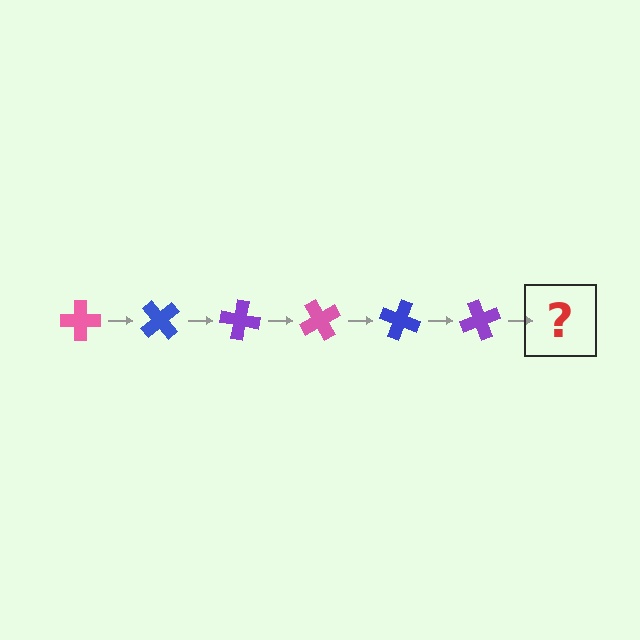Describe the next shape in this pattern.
It should be a pink cross, rotated 300 degrees from the start.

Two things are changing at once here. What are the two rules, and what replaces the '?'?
The two rules are that it rotates 50 degrees each step and the color cycles through pink, blue, and purple. The '?' should be a pink cross, rotated 300 degrees from the start.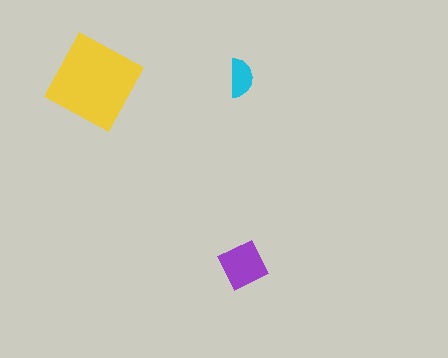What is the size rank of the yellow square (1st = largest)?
1st.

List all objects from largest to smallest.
The yellow square, the purple diamond, the cyan semicircle.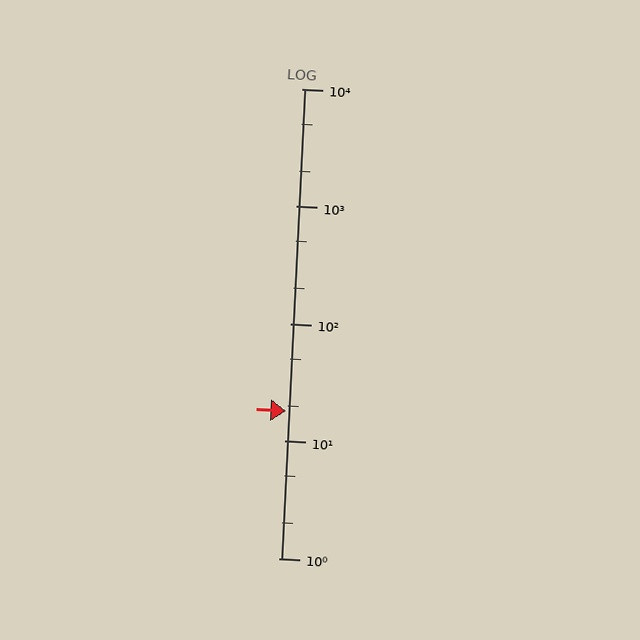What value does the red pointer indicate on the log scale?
The pointer indicates approximately 18.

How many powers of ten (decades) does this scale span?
The scale spans 4 decades, from 1 to 10000.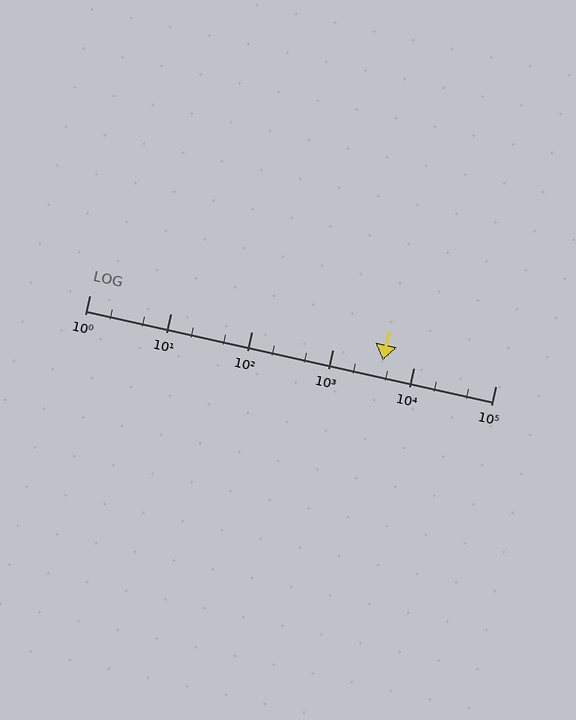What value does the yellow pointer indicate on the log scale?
The pointer indicates approximately 4100.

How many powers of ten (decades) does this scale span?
The scale spans 5 decades, from 1 to 100000.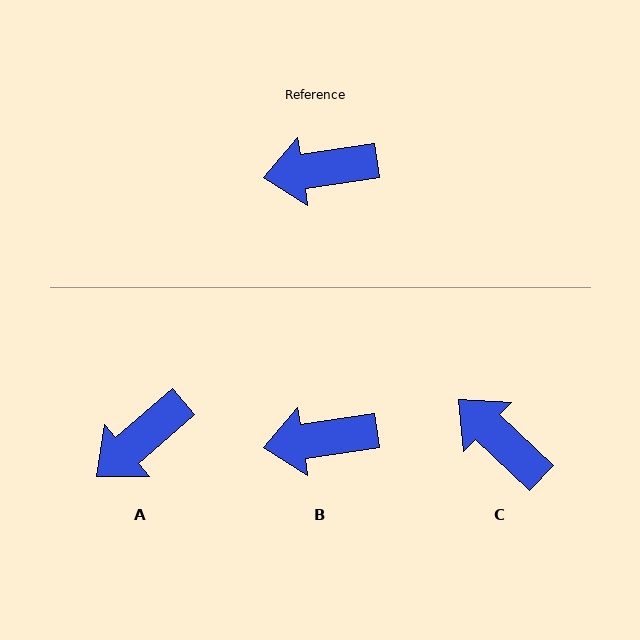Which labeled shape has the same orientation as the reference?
B.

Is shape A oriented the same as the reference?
No, it is off by about 33 degrees.